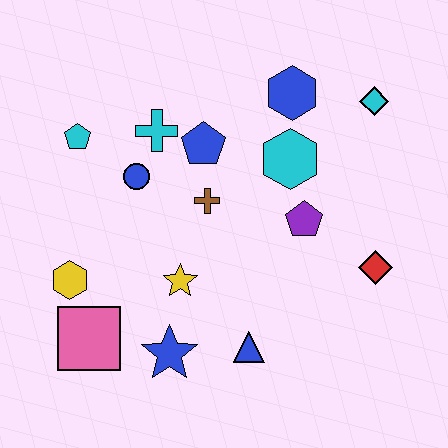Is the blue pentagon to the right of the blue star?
Yes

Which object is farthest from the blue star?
The cyan diamond is farthest from the blue star.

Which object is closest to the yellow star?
The blue star is closest to the yellow star.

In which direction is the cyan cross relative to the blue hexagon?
The cyan cross is to the left of the blue hexagon.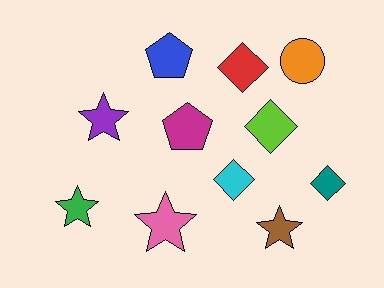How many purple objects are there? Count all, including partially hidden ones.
There is 1 purple object.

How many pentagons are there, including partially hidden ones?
There are 2 pentagons.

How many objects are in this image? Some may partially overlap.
There are 11 objects.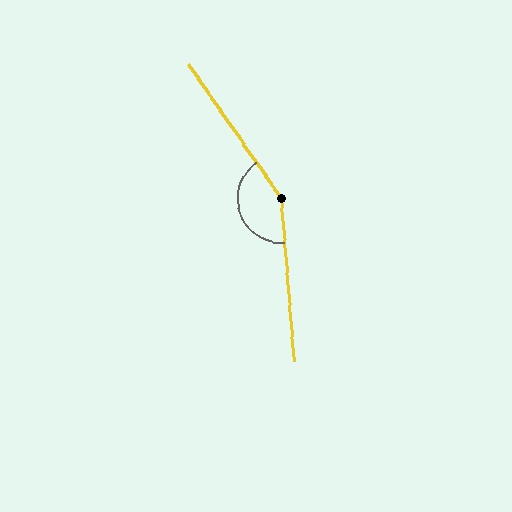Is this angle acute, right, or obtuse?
It is obtuse.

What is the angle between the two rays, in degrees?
Approximately 150 degrees.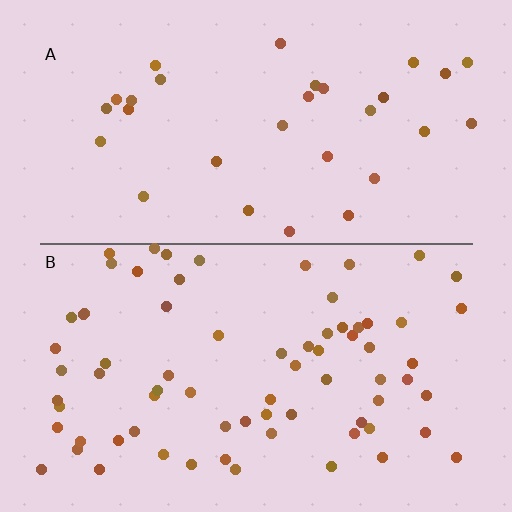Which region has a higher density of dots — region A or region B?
B (the bottom).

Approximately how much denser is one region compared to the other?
Approximately 2.4× — region B over region A.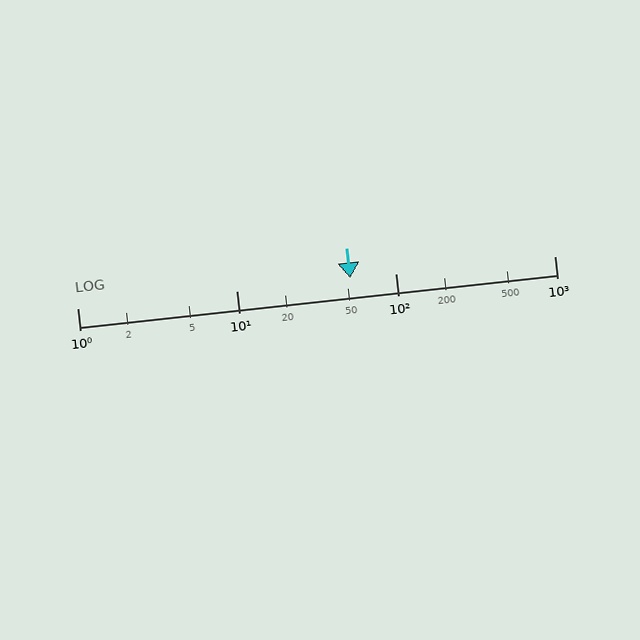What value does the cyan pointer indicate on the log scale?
The pointer indicates approximately 52.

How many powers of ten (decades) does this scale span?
The scale spans 3 decades, from 1 to 1000.